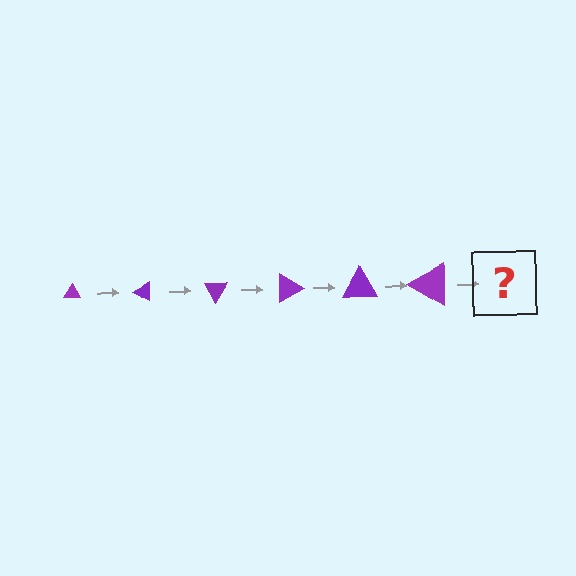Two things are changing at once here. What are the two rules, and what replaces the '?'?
The two rules are that the triangle grows larger each step and it rotates 30 degrees each step. The '?' should be a triangle, larger than the previous one and rotated 180 degrees from the start.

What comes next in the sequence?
The next element should be a triangle, larger than the previous one and rotated 180 degrees from the start.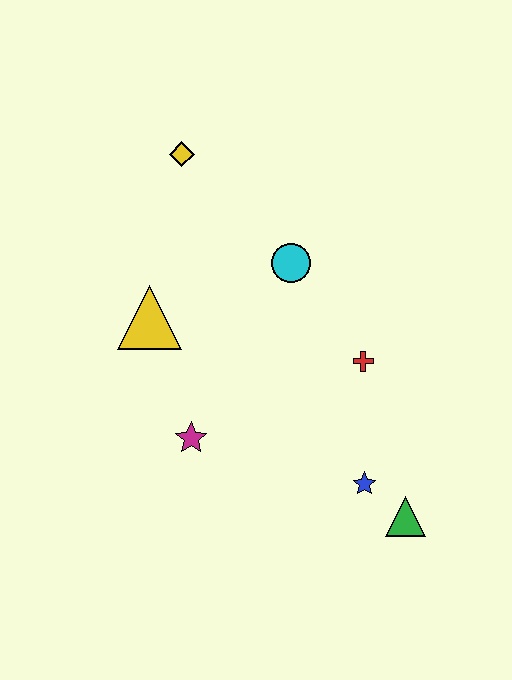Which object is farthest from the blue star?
The yellow diamond is farthest from the blue star.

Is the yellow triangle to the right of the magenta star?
No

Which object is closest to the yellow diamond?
The cyan circle is closest to the yellow diamond.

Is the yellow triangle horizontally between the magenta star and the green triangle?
No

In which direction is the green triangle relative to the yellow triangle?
The green triangle is to the right of the yellow triangle.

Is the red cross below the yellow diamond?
Yes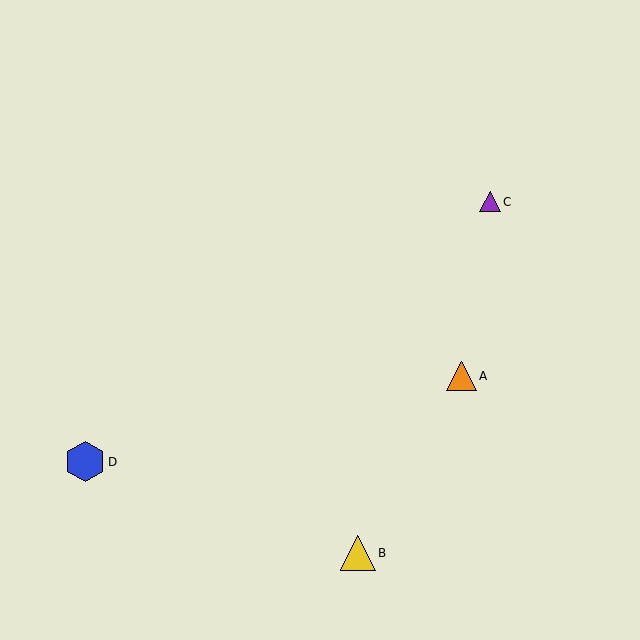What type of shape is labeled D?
Shape D is a blue hexagon.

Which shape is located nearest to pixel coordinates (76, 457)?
The blue hexagon (labeled D) at (85, 462) is nearest to that location.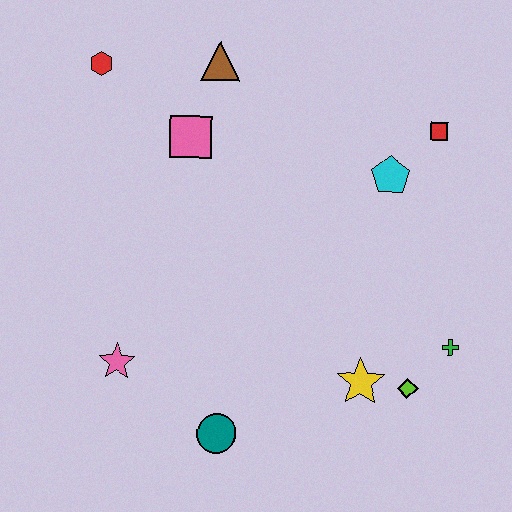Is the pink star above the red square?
No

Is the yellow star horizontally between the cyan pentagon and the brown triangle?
Yes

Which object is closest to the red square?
The cyan pentagon is closest to the red square.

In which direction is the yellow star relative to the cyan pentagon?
The yellow star is below the cyan pentagon.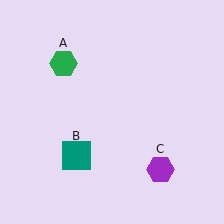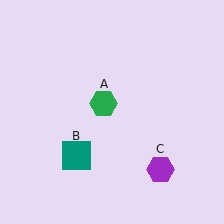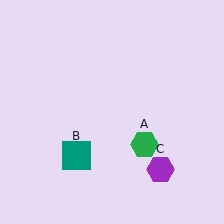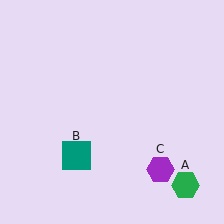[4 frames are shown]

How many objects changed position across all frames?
1 object changed position: green hexagon (object A).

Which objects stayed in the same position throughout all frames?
Teal square (object B) and purple hexagon (object C) remained stationary.